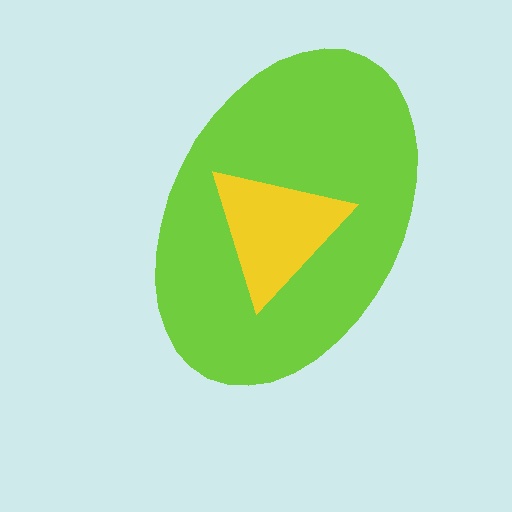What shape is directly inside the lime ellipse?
The yellow triangle.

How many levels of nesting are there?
2.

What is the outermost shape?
The lime ellipse.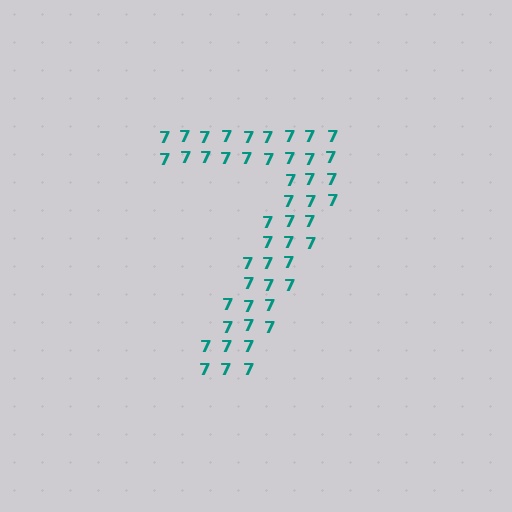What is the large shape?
The large shape is the digit 7.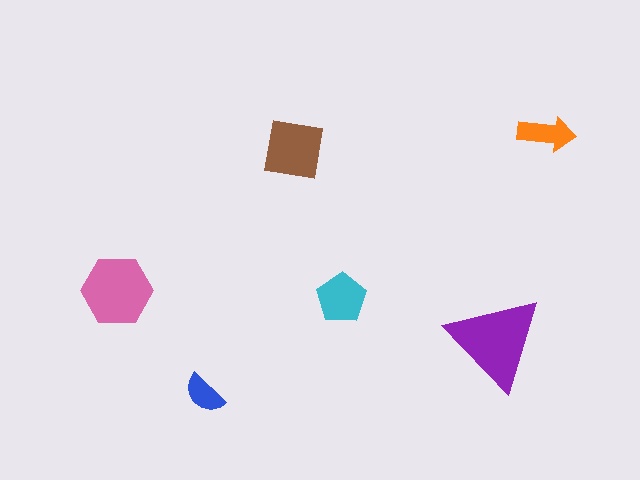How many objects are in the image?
There are 6 objects in the image.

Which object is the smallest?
The blue semicircle.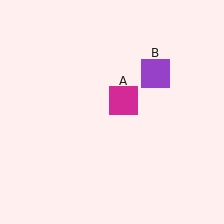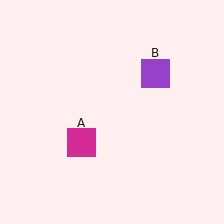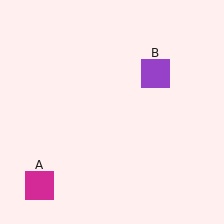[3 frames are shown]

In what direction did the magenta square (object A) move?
The magenta square (object A) moved down and to the left.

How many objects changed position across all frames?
1 object changed position: magenta square (object A).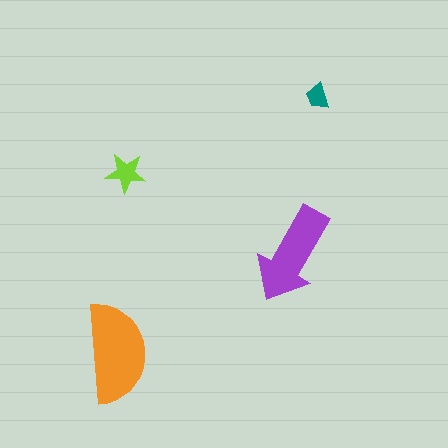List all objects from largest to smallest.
The orange semicircle, the purple arrow, the lime star, the teal trapezoid.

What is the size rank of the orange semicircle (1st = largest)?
1st.